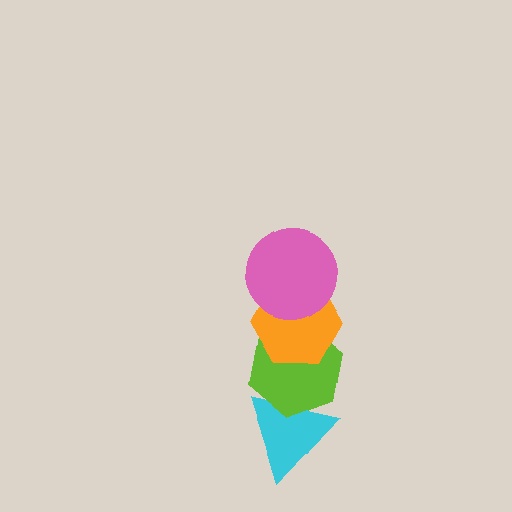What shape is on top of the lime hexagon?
The orange hexagon is on top of the lime hexagon.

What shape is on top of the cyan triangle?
The lime hexagon is on top of the cyan triangle.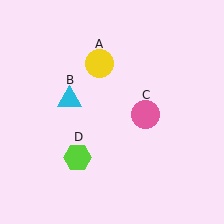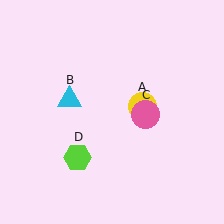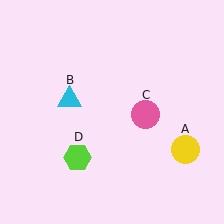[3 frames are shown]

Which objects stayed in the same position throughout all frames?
Cyan triangle (object B) and pink circle (object C) and lime hexagon (object D) remained stationary.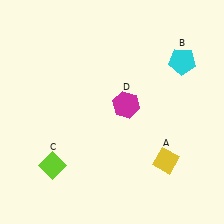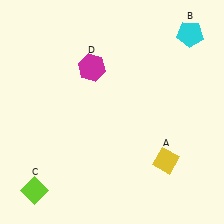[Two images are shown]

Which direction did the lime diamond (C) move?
The lime diamond (C) moved down.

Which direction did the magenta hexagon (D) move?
The magenta hexagon (D) moved up.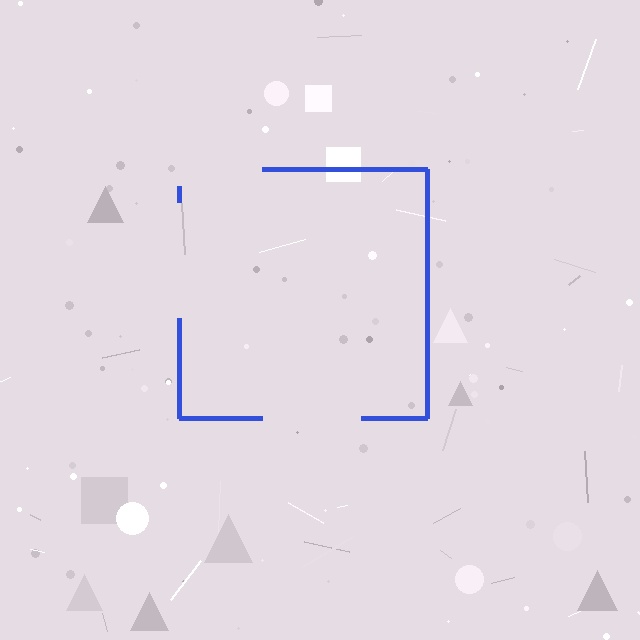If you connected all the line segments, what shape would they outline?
They would outline a square.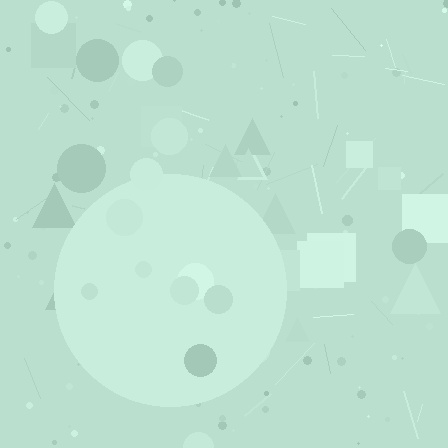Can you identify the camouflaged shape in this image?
The camouflaged shape is a circle.